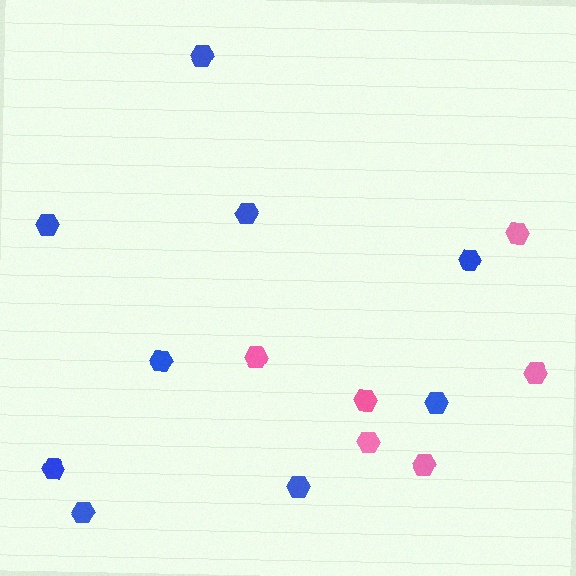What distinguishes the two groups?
There are 2 groups: one group of blue hexagons (9) and one group of pink hexagons (6).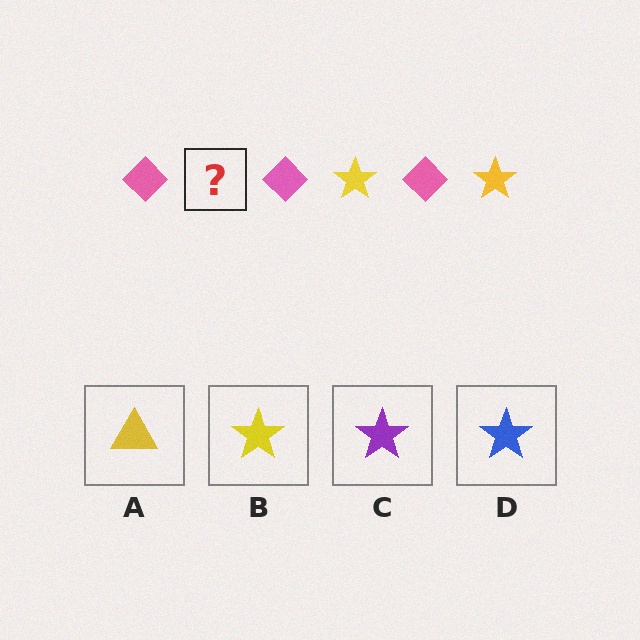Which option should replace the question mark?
Option B.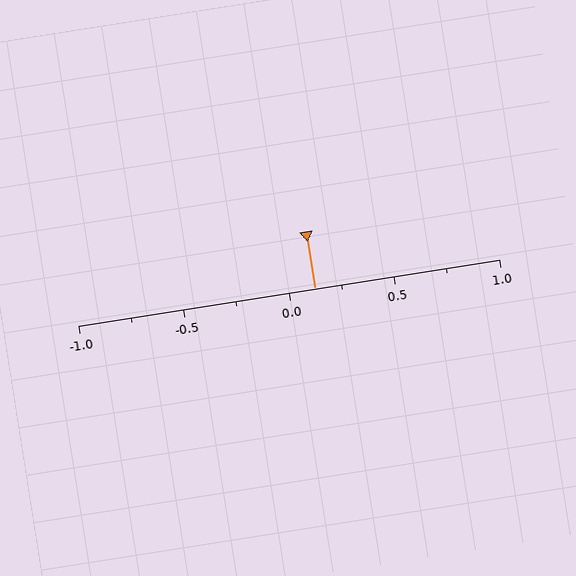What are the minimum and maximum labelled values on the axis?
The axis runs from -1.0 to 1.0.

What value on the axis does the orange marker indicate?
The marker indicates approximately 0.12.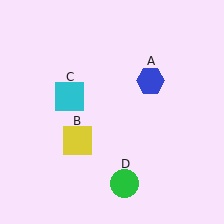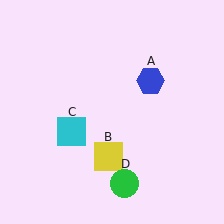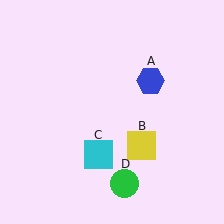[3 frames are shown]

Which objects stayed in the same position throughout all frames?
Blue hexagon (object A) and green circle (object D) remained stationary.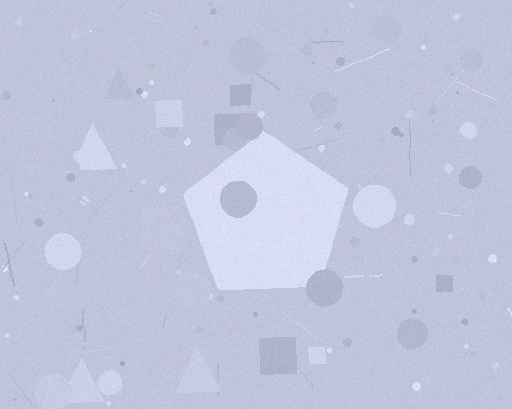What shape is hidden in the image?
A pentagon is hidden in the image.